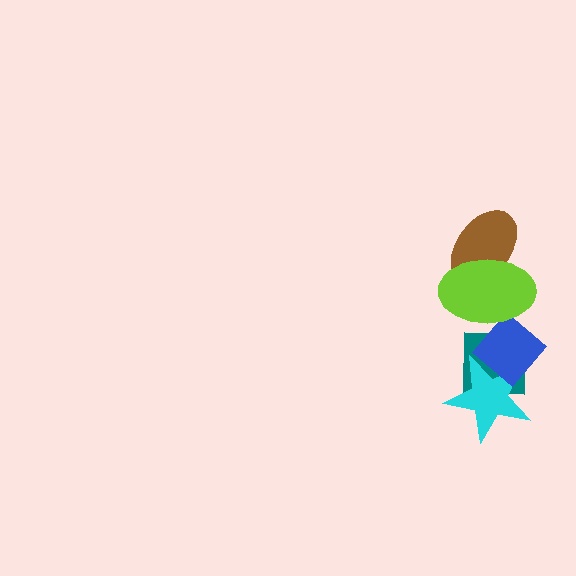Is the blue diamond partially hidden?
Yes, it is partially covered by another shape.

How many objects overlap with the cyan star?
2 objects overlap with the cyan star.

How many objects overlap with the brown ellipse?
1 object overlaps with the brown ellipse.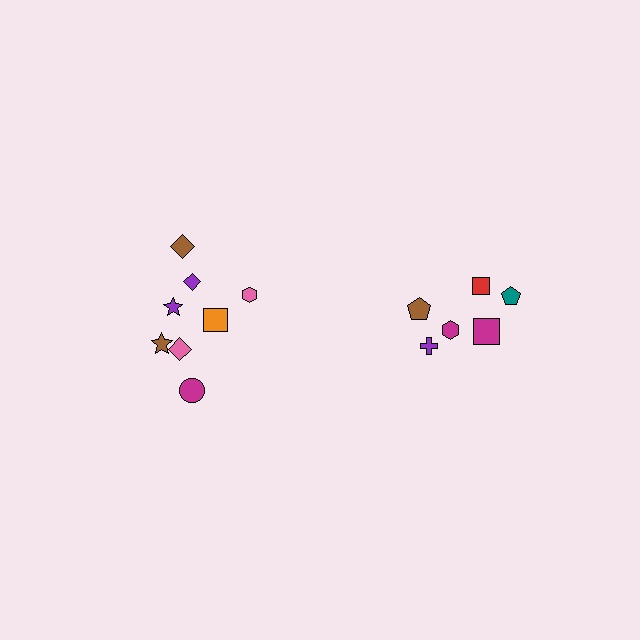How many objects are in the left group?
There are 8 objects.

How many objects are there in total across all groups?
There are 14 objects.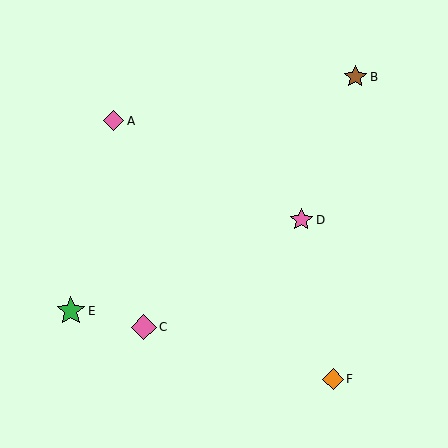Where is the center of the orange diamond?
The center of the orange diamond is at (333, 379).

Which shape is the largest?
The green star (labeled E) is the largest.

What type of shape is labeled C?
Shape C is a pink diamond.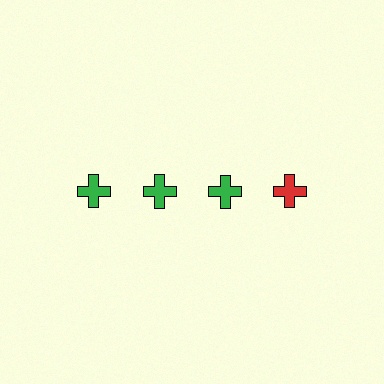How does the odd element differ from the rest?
It has a different color: red instead of green.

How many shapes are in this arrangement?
There are 4 shapes arranged in a grid pattern.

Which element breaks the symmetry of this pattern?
The red cross in the top row, second from right column breaks the symmetry. All other shapes are green crosses.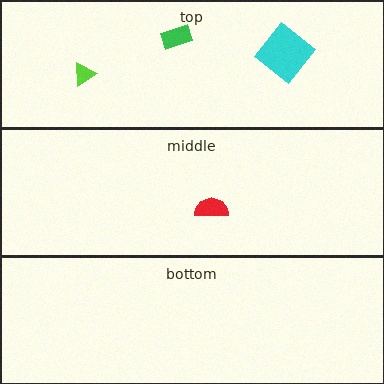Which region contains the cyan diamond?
The top region.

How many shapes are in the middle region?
1.